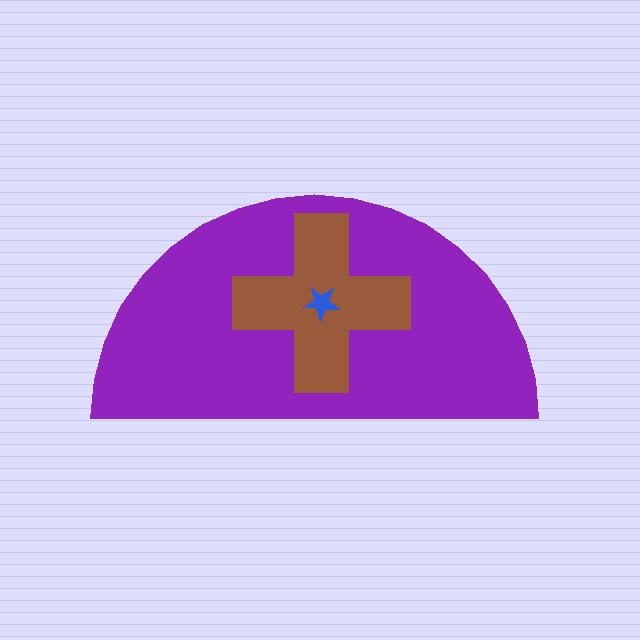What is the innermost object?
The blue star.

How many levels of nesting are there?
3.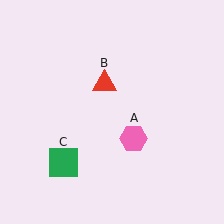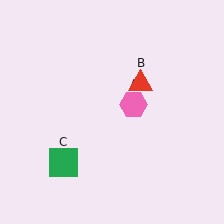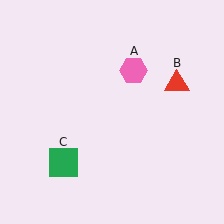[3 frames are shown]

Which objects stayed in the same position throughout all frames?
Green square (object C) remained stationary.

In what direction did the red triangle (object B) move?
The red triangle (object B) moved right.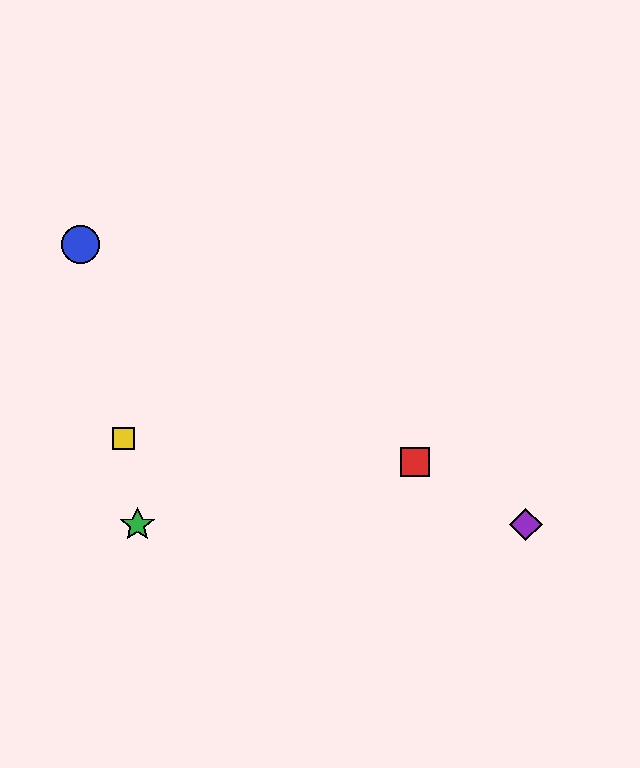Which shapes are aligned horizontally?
The green star, the purple diamond are aligned horizontally.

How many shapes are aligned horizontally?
2 shapes (the green star, the purple diamond) are aligned horizontally.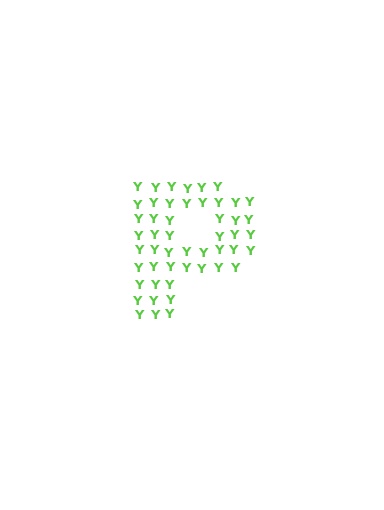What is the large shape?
The large shape is the letter P.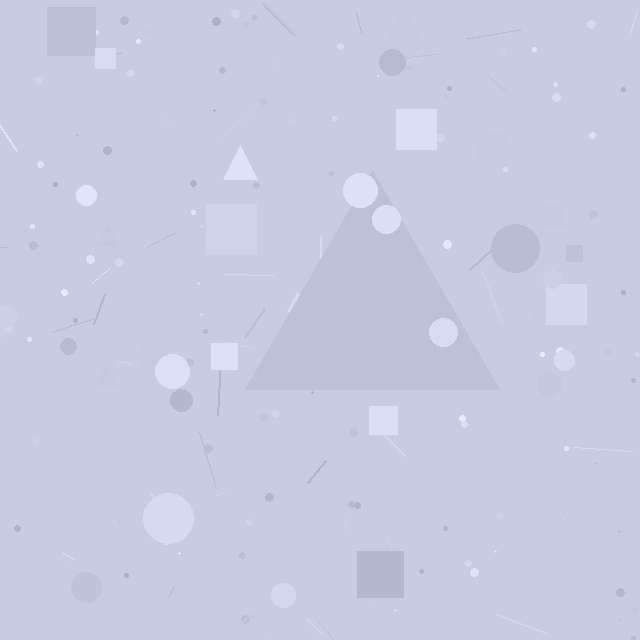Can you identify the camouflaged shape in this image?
The camouflaged shape is a triangle.